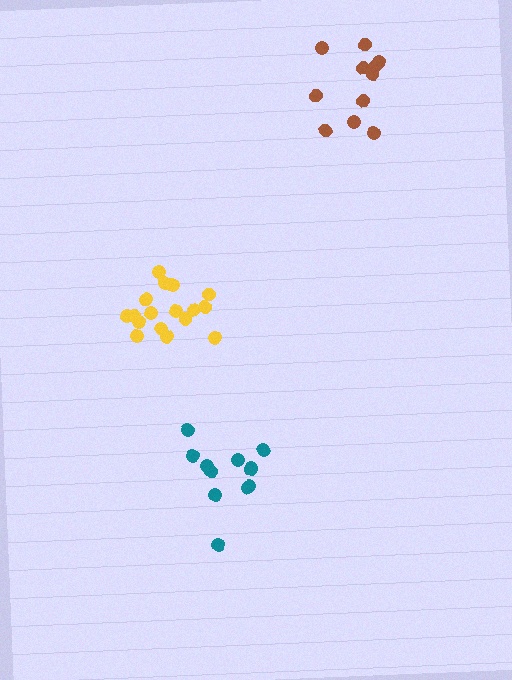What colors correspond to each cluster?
The clusters are colored: brown, yellow, teal.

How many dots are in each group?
Group 1: 11 dots, Group 2: 17 dots, Group 3: 12 dots (40 total).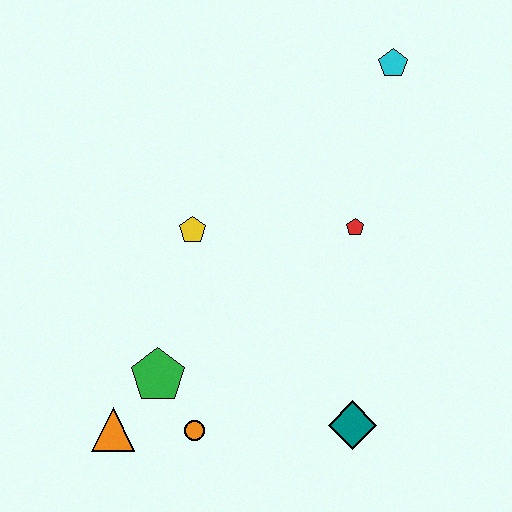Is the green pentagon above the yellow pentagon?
No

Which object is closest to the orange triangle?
The green pentagon is closest to the orange triangle.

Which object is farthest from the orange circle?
The cyan pentagon is farthest from the orange circle.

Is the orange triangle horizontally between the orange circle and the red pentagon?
No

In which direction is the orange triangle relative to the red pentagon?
The orange triangle is to the left of the red pentagon.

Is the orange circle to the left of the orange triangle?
No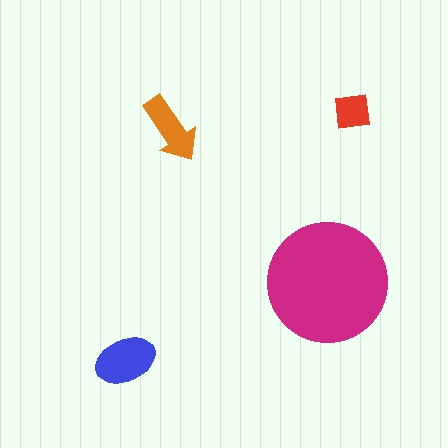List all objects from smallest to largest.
The red square, the orange arrow, the blue ellipse, the magenta circle.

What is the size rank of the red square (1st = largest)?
4th.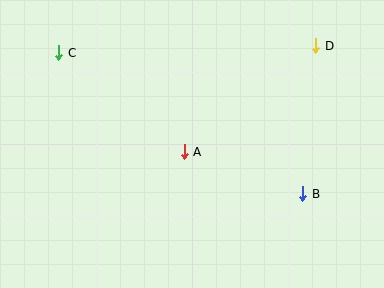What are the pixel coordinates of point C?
Point C is at (59, 53).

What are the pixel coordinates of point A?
Point A is at (184, 152).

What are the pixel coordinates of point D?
Point D is at (316, 46).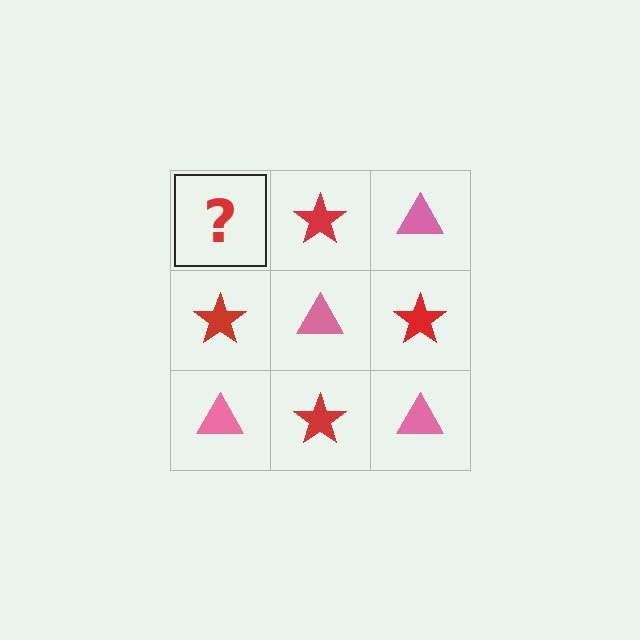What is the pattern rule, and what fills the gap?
The rule is that it alternates pink triangle and red star in a checkerboard pattern. The gap should be filled with a pink triangle.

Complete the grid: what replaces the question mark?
The question mark should be replaced with a pink triangle.